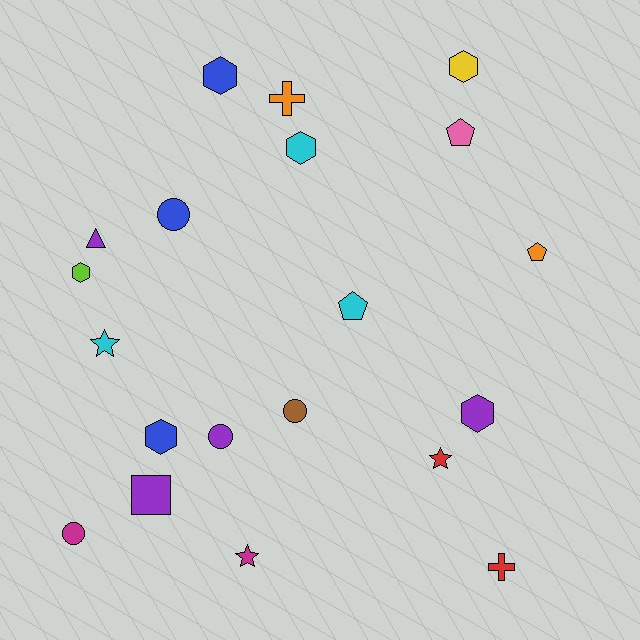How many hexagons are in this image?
There are 6 hexagons.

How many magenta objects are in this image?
There are 2 magenta objects.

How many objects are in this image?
There are 20 objects.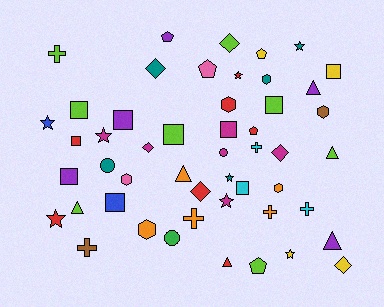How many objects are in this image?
There are 50 objects.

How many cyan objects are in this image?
There are 3 cyan objects.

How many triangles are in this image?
There are 6 triangles.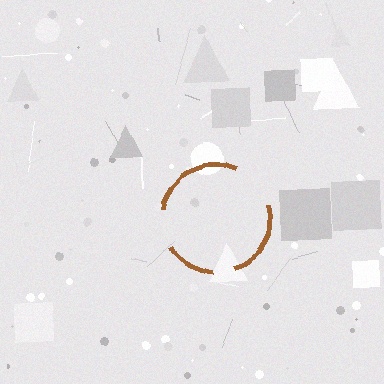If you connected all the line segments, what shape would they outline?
They would outline a circle.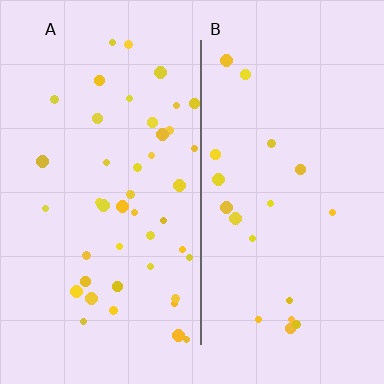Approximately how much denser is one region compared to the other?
Approximately 2.3× — region A over region B.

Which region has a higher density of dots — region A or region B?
A (the left).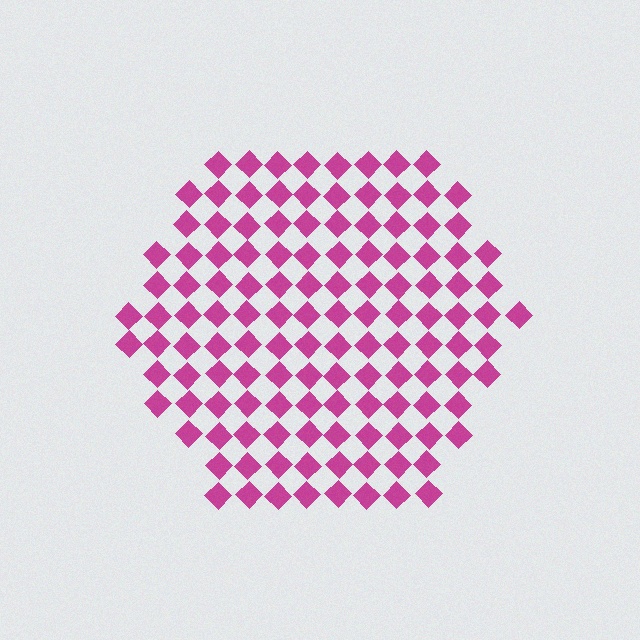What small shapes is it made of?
It is made of small diamonds.